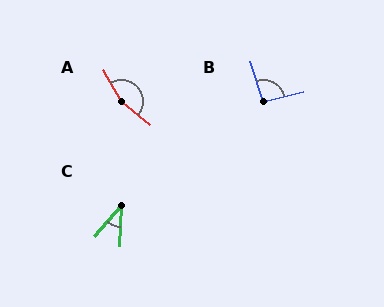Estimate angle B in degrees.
Approximately 93 degrees.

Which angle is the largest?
A, at approximately 158 degrees.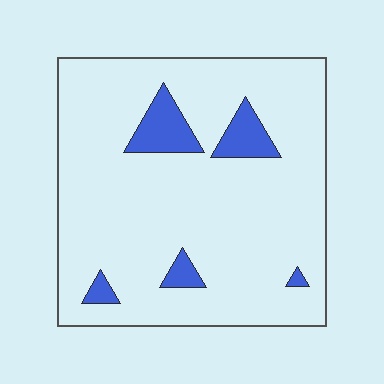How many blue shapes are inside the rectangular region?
5.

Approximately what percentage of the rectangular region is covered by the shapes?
Approximately 10%.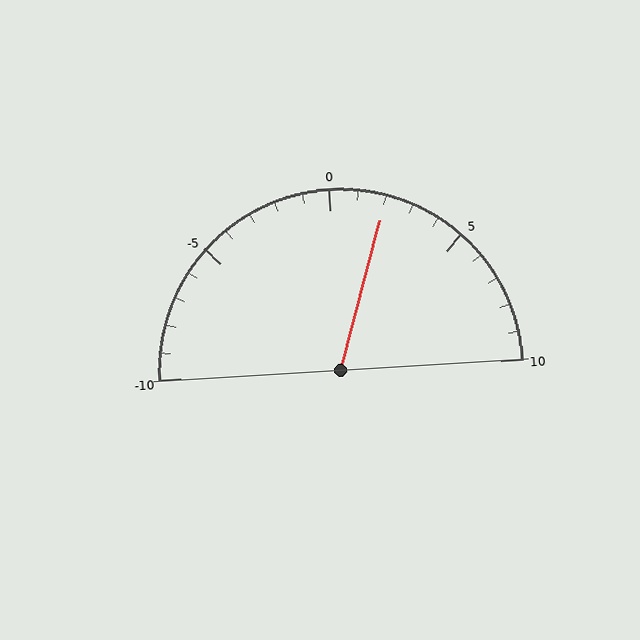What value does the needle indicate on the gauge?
The needle indicates approximately 2.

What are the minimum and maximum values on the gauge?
The gauge ranges from -10 to 10.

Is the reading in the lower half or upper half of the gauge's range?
The reading is in the upper half of the range (-10 to 10).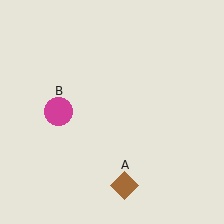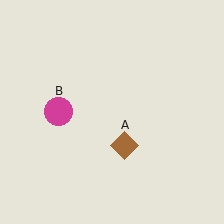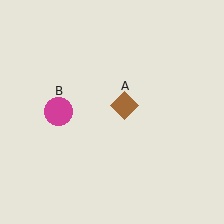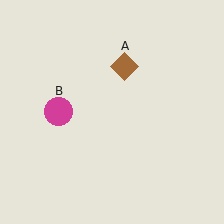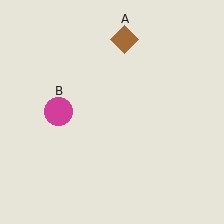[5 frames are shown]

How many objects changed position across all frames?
1 object changed position: brown diamond (object A).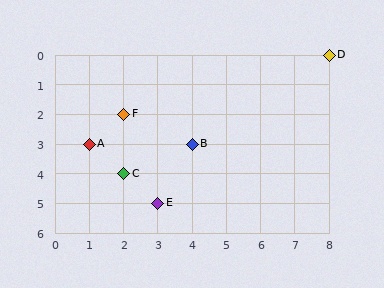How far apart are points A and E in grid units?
Points A and E are 2 columns and 2 rows apart (about 2.8 grid units diagonally).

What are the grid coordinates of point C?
Point C is at grid coordinates (2, 4).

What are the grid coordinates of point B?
Point B is at grid coordinates (4, 3).